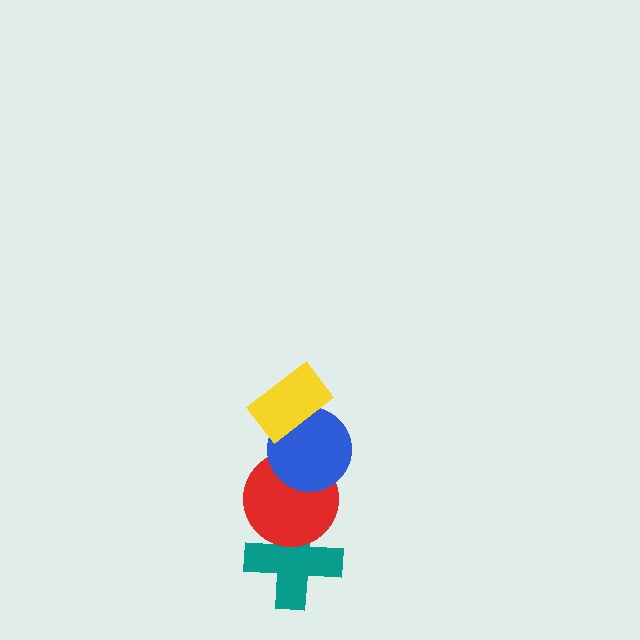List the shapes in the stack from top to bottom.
From top to bottom: the yellow rectangle, the blue circle, the red circle, the teal cross.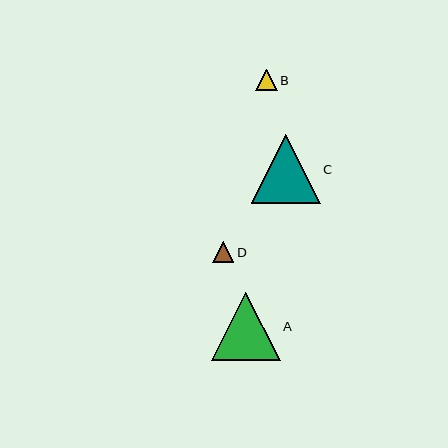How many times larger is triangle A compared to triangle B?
Triangle A is approximately 3.2 times the size of triangle B.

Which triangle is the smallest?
Triangle D is the smallest with a size of approximately 21 pixels.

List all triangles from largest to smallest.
From largest to smallest: C, A, B, D.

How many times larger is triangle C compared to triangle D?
Triangle C is approximately 3.3 times the size of triangle D.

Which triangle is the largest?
Triangle C is the largest with a size of approximately 69 pixels.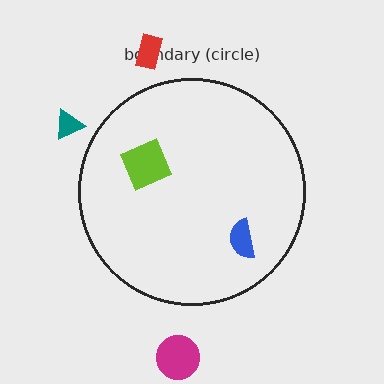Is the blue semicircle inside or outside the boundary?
Inside.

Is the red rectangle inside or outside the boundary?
Outside.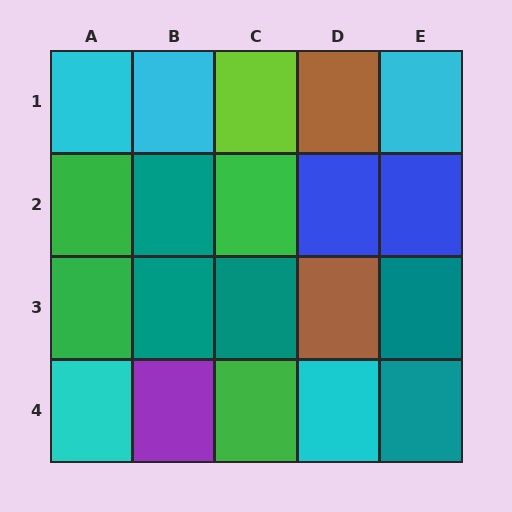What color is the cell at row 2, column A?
Green.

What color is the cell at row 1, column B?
Cyan.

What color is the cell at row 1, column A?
Cyan.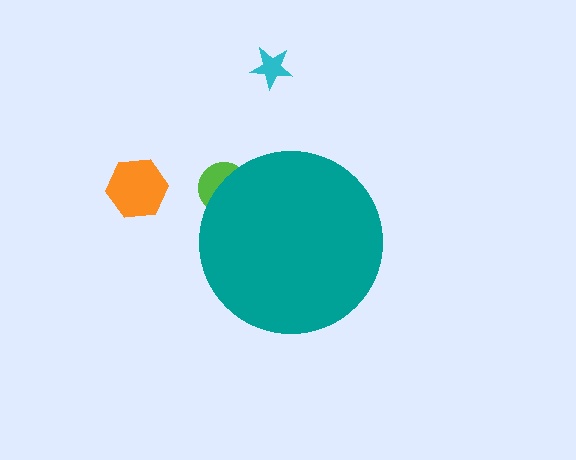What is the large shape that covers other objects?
A teal circle.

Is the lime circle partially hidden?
Yes, the lime circle is partially hidden behind the teal circle.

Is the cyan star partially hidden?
No, the cyan star is fully visible.